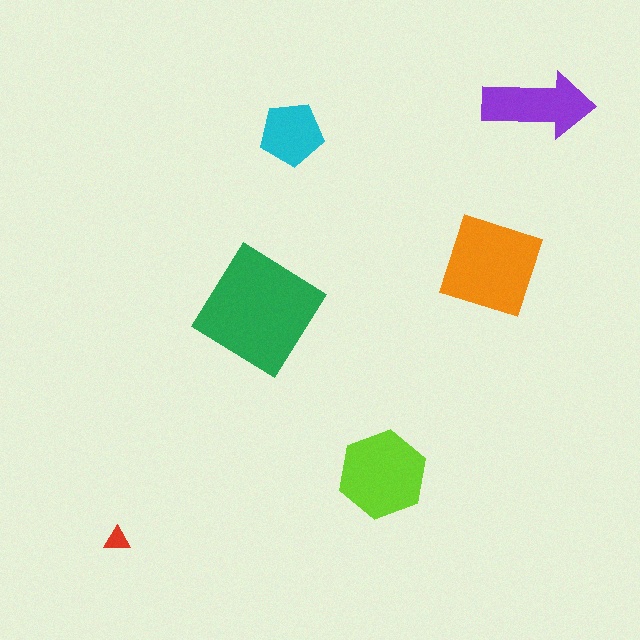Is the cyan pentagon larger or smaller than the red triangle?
Larger.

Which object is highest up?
The purple arrow is topmost.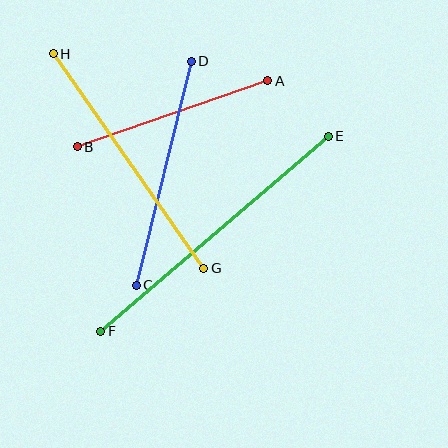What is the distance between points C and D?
The distance is approximately 231 pixels.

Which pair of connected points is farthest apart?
Points E and F are farthest apart.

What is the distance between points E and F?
The distance is approximately 300 pixels.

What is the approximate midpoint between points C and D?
The midpoint is at approximately (164, 173) pixels.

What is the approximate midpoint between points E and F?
The midpoint is at approximately (214, 234) pixels.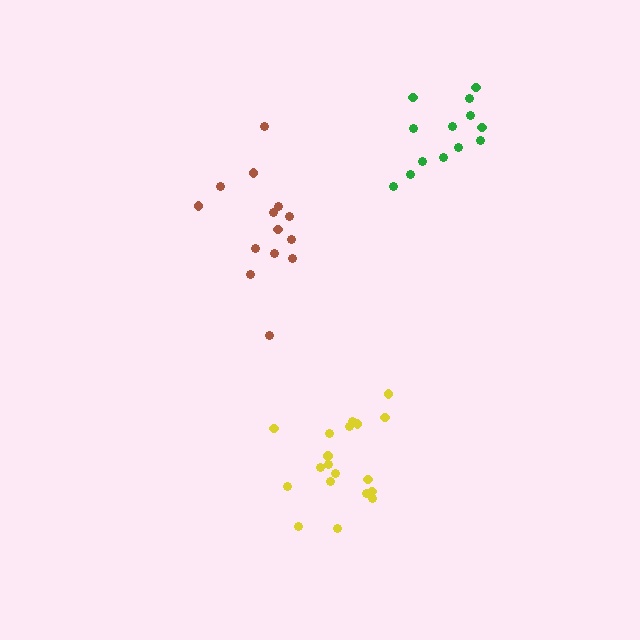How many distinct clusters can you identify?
There are 3 distinct clusters.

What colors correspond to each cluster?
The clusters are colored: brown, green, yellow.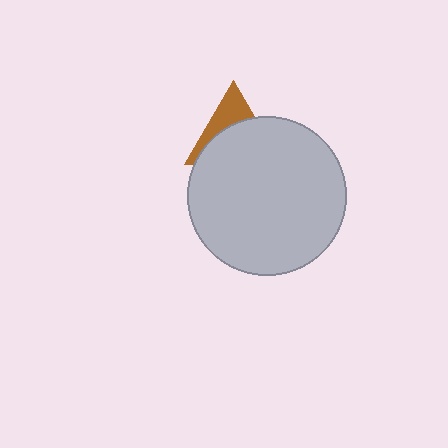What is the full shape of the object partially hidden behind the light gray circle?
The partially hidden object is a brown triangle.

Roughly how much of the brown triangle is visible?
A small part of it is visible (roughly 36%).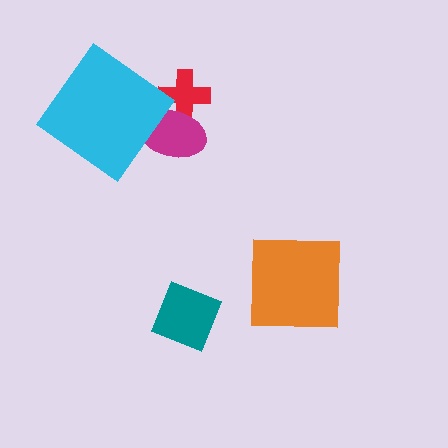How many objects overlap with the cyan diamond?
1 object overlaps with the cyan diamond.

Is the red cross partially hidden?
Yes, it is partially covered by another shape.